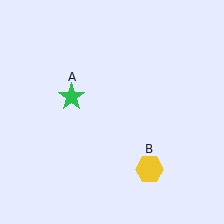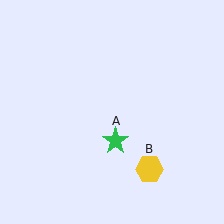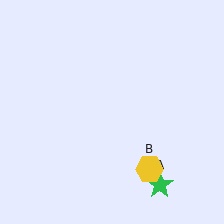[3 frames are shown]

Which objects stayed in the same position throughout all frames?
Yellow hexagon (object B) remained stationary.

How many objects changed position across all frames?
1 object changed position: green star (object A).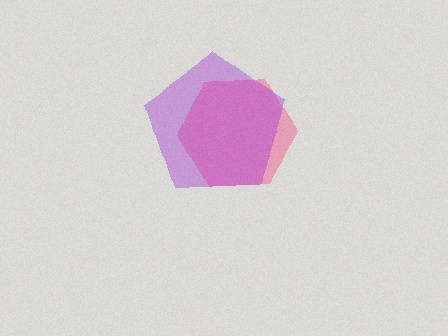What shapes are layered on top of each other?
The layered shapes are: a pink hexagon, a purple pentagon.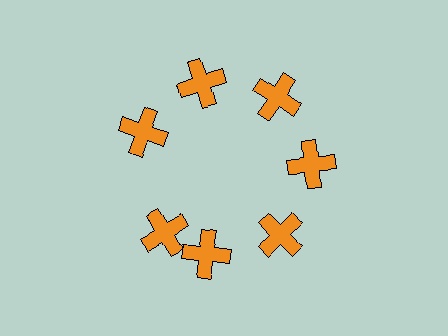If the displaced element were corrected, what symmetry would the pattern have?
It would have 7-fold rotational symmetry — the pattern would map onto itself every 51 degrees.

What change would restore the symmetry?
The symmetry would be restored by rotating it back into even spacing with its neighbors so that all 7 crosses sit at equal angles and equal distance from the center.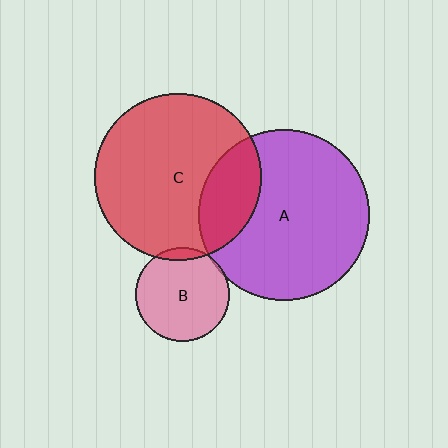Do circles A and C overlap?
Yes.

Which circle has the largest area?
Circle A (purple).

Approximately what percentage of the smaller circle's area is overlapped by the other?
Approximately 25%.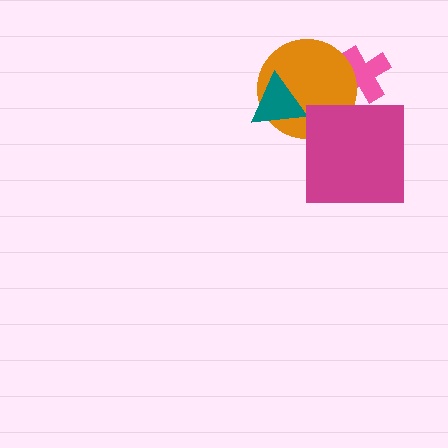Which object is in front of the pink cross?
The orange circle is in front of the pink cross.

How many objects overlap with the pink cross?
1 object overlaps with the pink cross.